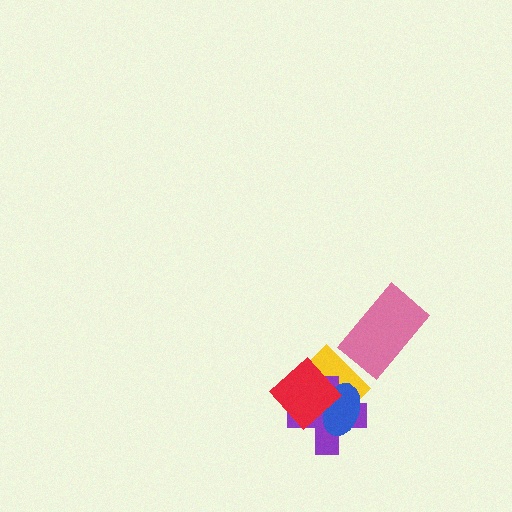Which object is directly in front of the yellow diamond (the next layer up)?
The purple cross is directly in front of the yellow diamond.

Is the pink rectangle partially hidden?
No, no other shape covers it.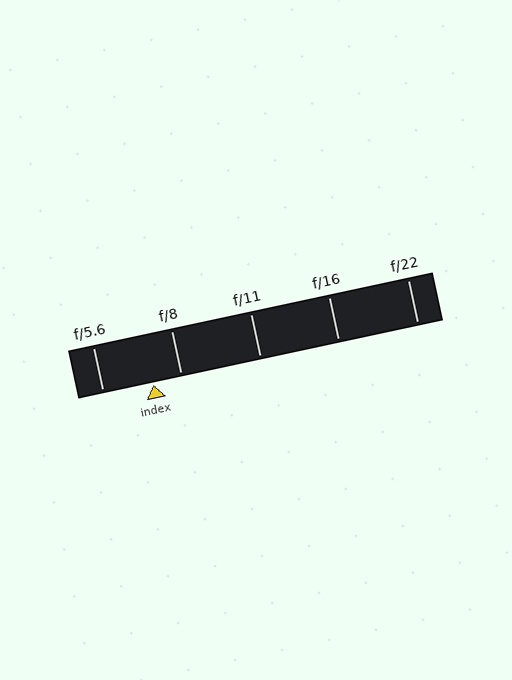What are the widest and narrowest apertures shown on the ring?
The widest aperture shown is f/5.6 and the narrowest is f/22.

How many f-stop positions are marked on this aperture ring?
There are 5 f-stop positions marked.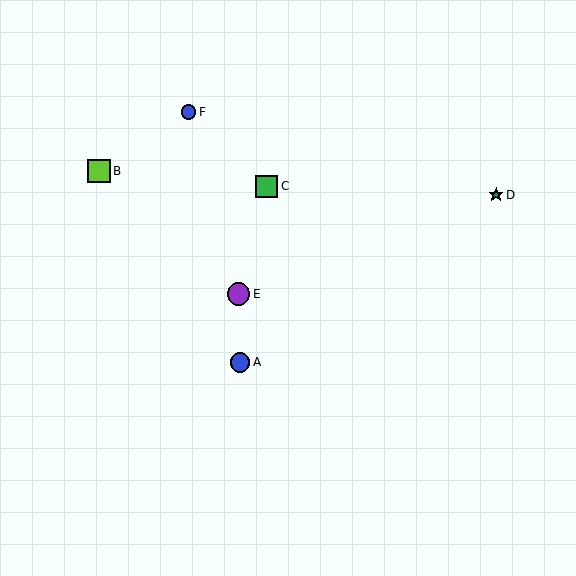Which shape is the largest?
The purple circle (labeled E) is the largest.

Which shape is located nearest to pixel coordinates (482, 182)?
The teal star (labeled D) at (496, 195) is nearest to that location.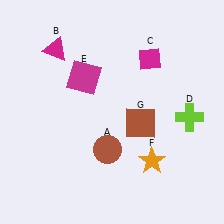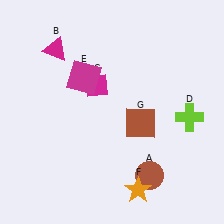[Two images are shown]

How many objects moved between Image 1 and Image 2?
3 objects moved between the two images.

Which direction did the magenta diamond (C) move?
The magenta diamond (C) moved left.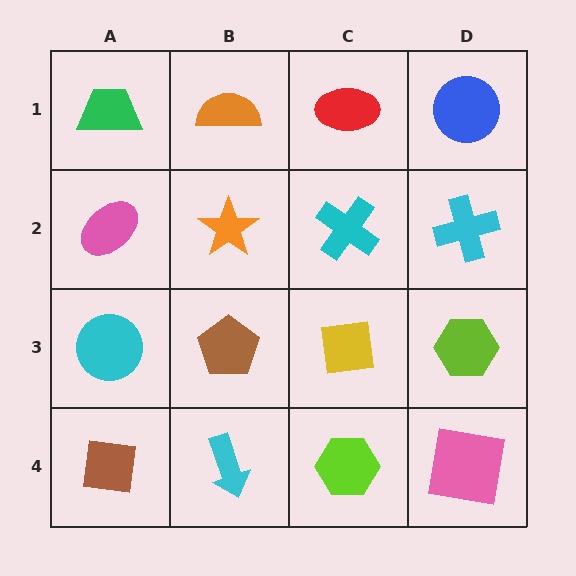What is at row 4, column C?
A lime hexagon.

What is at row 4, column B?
A cyan arrow.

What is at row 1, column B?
An orange semicircle.